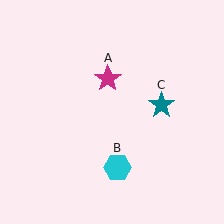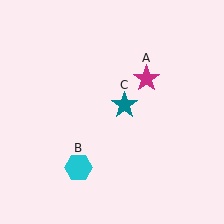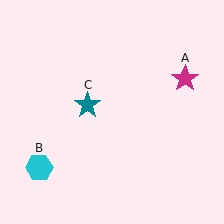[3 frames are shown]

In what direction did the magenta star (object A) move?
The magenta star (object A) moved right.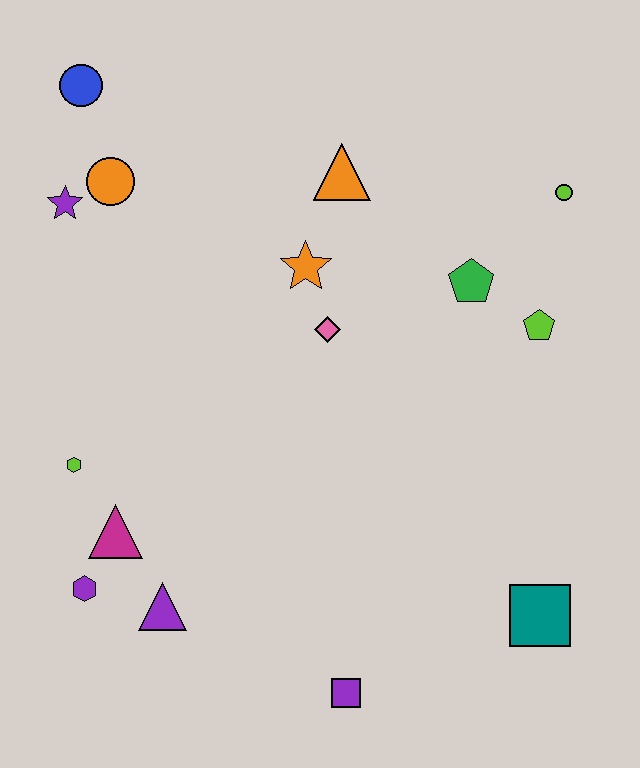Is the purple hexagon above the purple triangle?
Yes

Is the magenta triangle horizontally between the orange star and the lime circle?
No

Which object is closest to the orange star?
The pink diamond is closest to the orange star.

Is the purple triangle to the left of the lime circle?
Yes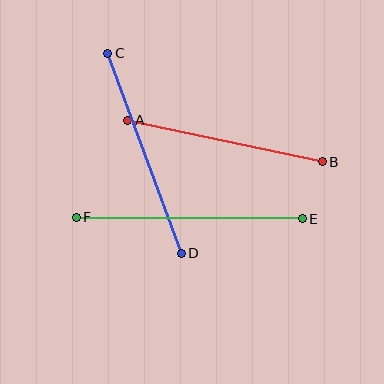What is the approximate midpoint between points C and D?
The midpoint is at approximately (144, 153) pixels.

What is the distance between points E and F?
The distance is approximately 226 pixels.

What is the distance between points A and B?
The distance is approximately 199 pixels.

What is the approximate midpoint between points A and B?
The midpoint is at approximately (225, 141) pixels.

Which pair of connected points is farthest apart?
Points E and F are farthest apart.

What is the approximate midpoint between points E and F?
The midpoint is at approximately (189, 218) pixels.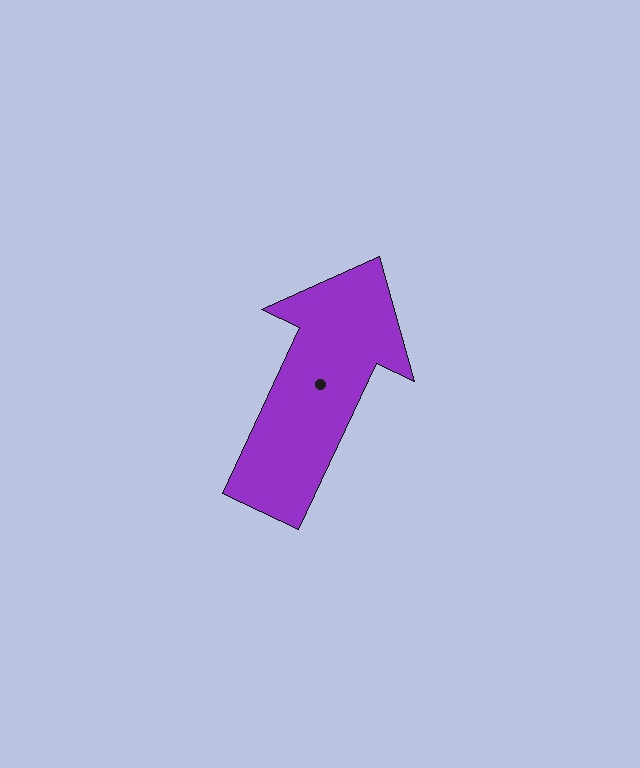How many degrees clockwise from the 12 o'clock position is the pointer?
Approximately 25 degrees.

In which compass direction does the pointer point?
Northeast.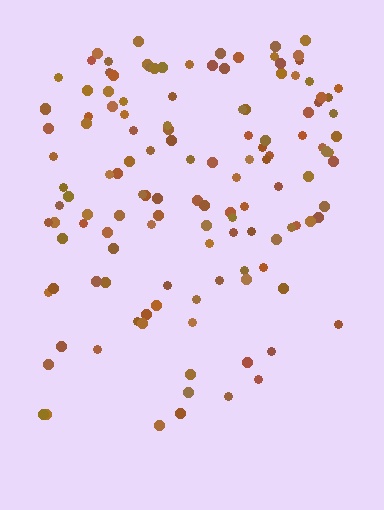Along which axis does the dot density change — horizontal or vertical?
Vertical.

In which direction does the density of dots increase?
From bottom to top, with the top side densest.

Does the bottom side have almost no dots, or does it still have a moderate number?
Still a moderate number, just noticeably fewer than the top.